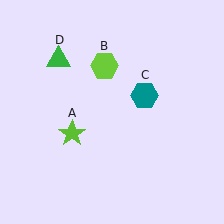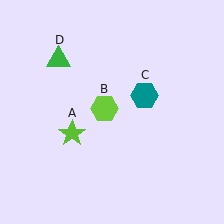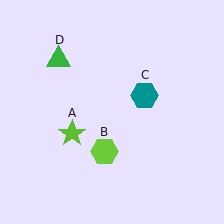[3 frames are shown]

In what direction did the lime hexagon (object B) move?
The lime hexagon (object B) moved down.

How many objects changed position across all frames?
1 object changed position: lime hexagon (object B).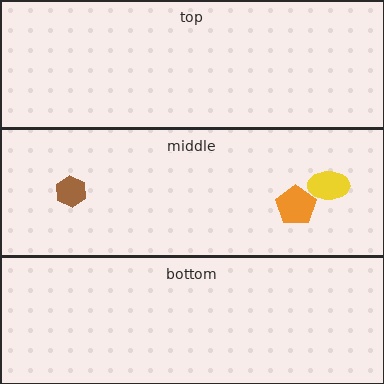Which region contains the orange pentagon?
The middle region.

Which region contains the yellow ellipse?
The middle region.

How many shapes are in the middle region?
3.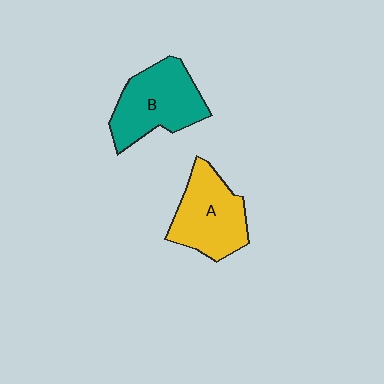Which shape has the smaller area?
Shape A (yellow).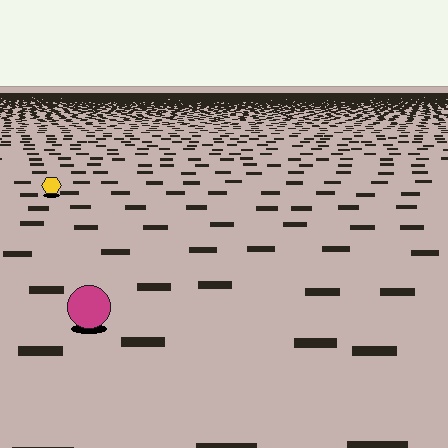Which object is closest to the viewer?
The magenta circle is closest. The texture marks near it are larger and more spread out.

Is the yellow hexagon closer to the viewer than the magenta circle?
No. The magenta circle is closer — you can tell from the texture gradient: the ground texture is coarser near it.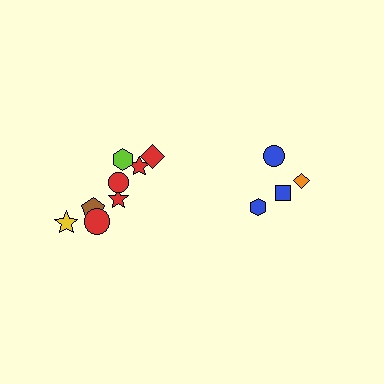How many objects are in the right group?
There are 4 objects.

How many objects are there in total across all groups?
There are 12 objects.